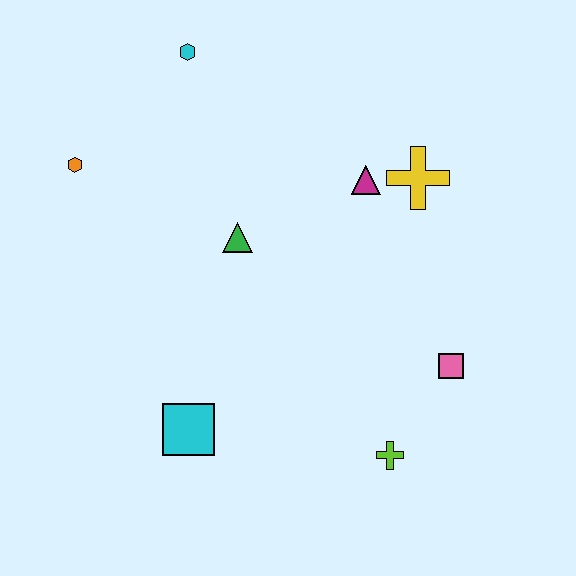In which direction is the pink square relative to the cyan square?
The pink square is to the right of the cyan square.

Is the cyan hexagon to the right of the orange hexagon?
Yes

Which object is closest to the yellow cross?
The magenta triangle is closest to the yellow cross.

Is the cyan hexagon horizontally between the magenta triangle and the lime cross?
No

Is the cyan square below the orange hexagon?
Yes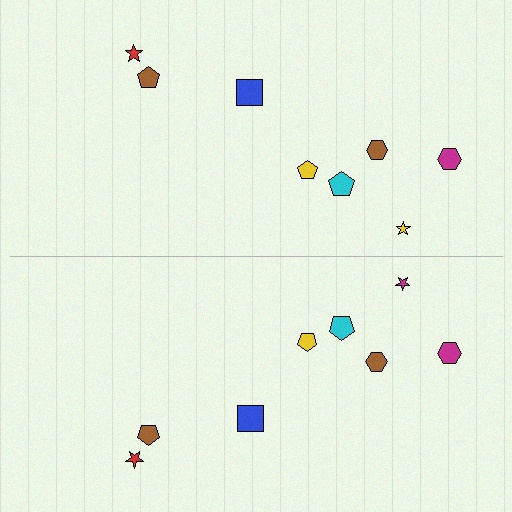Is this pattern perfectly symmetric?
No, the pattern is not perfectly symmetric. The magenta star on the bottom side breaks the symmetry — its mirror counterpart is yellow.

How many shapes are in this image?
There are 16 shapes in this image.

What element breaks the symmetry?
The magenta star on the bottom side breaks the symmetry — its mirror counterpart is yellow.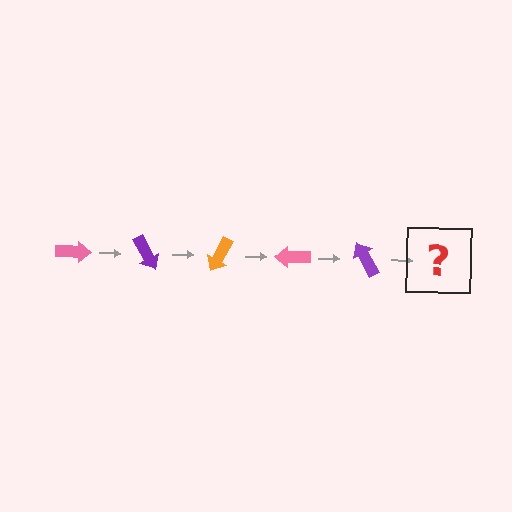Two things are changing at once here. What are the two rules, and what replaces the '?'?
The two rules are that it rotates 60 degrees each step and the color cycles through pink, purple, and orange. The '?' should be an orange arrow, rotated 300 degrees from the start.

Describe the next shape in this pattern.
It should be an orange arrow, rotated 300 degrees from the start.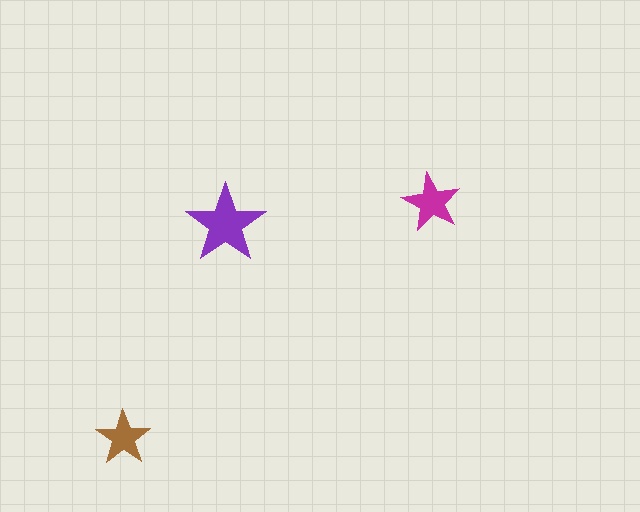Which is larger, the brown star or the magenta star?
The magenta one.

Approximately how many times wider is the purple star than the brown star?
About 1.5 times wider.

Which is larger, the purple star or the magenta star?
The purple one.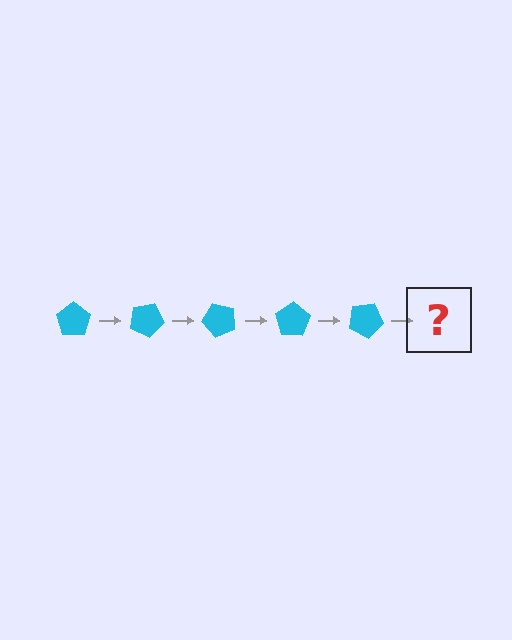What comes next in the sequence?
The next element should be a cyan pentagon rotated 125 degrees.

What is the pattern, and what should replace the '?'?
The pattern is that the pentagon rotates 25 degrees each step. The '?' should be a cyan pentagon rotated 125 degrees.